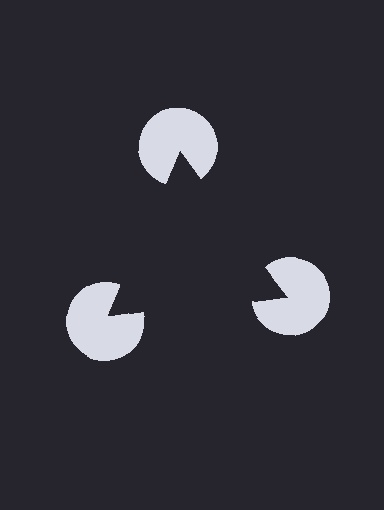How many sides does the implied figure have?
3 sides.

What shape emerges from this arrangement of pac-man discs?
An illusory triangle — its edges are inferred from the aligned wedge cuts in the pac-man discs, not physically drawn.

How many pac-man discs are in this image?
There are 3 — one at each vertex of the illusory triangle.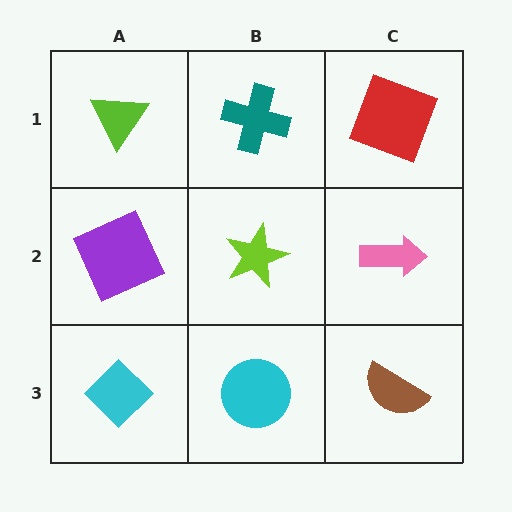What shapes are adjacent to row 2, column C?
A red square (row 1, column C), a brown semicircle (row 3, column C), a lime star (row 2, column B).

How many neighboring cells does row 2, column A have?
3.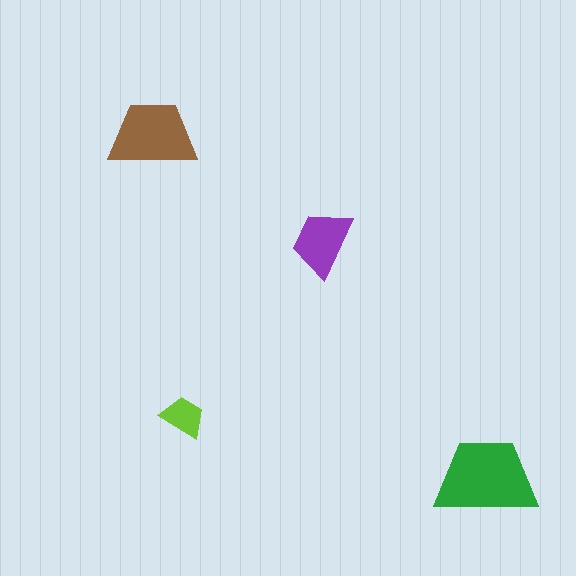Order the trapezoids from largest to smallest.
the green one, the brown one, the purple one, the lime one.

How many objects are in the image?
There are 4 objects in the image.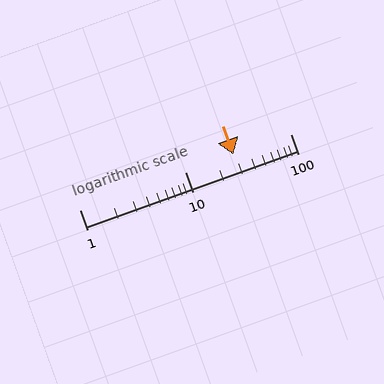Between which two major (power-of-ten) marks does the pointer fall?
The pointer is between 10 and 100.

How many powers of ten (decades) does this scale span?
The scale spans 2 decades, from 1 to 100.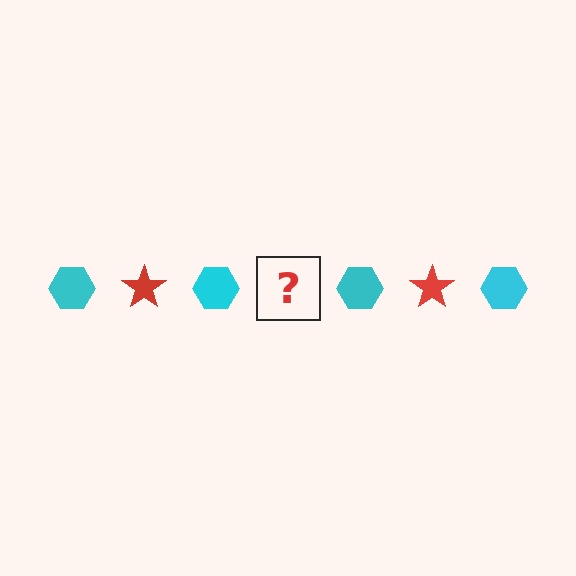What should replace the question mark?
The question mark should be replaced with a red star.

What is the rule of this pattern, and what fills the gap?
The rule is that the pattern alternates between cyan hexagon and red star. The gap should be filled with a red star.